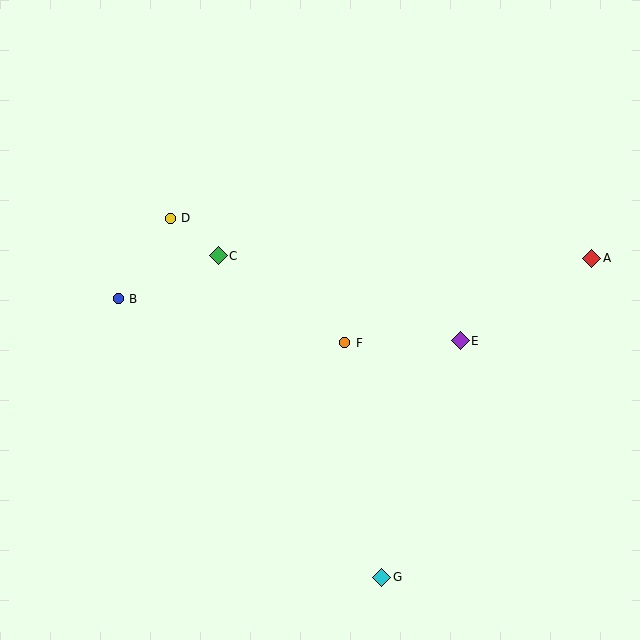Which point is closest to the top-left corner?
Point D is closest to the top-left corner.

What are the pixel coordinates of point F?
Point F is at (345, 343).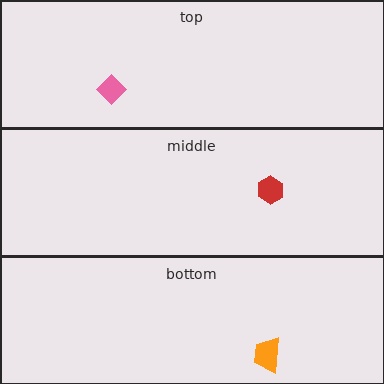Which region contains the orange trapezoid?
The bottom region.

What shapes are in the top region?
The pink diamond.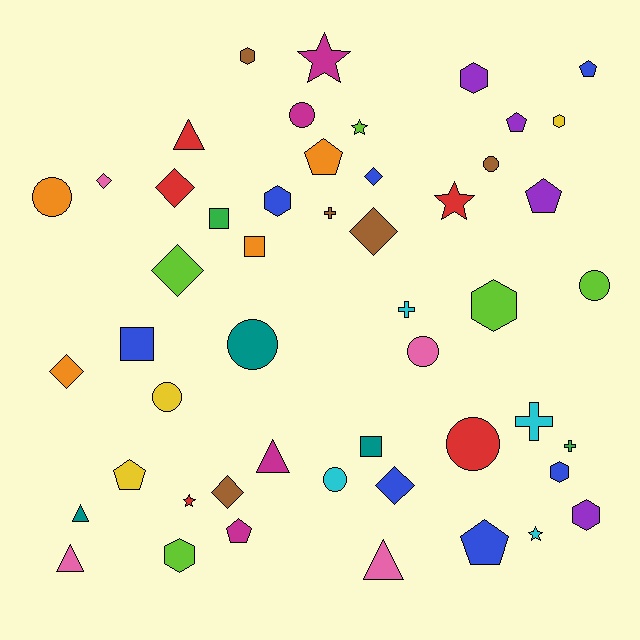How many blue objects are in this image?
There are 7 blue objects.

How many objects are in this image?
There are 50 objects.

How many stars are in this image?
There are 5 stars.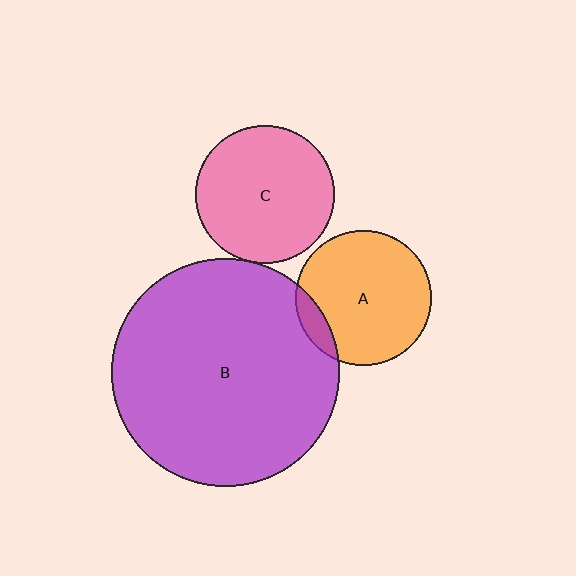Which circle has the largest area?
Circle B (purple).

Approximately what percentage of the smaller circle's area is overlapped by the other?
Approximately 5%.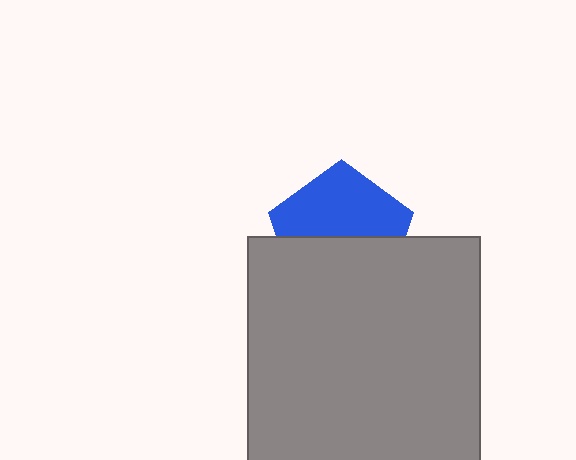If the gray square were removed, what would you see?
You would see the complete blue pentagon.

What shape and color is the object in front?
The object in front is a gray square.